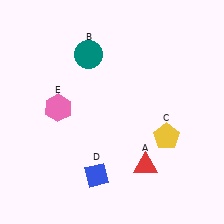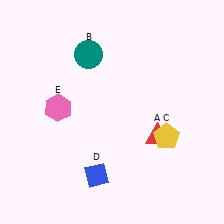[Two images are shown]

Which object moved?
The red triangle (A) moved up.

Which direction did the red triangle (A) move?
The red triangle (A) moved up.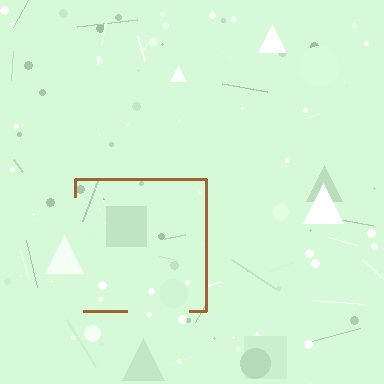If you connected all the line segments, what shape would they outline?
They would outline a square.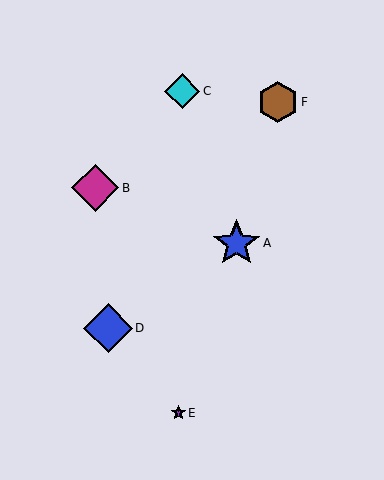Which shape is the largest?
The blue diamond (labeled D) is the largest.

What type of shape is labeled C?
Shape C is a cyan diamond.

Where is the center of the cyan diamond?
The center of the cyan diamond is at (182, 91).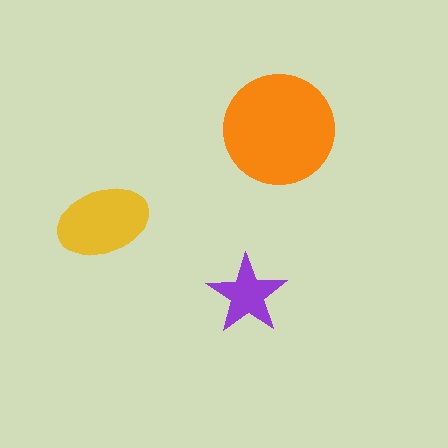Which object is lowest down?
The purple star is bottommost.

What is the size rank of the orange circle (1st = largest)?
1st.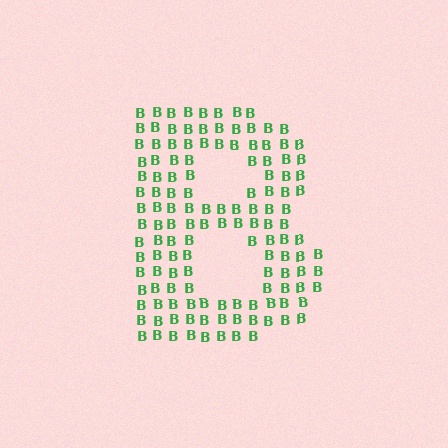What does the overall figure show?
The overall figure shows the letter B.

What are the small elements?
The small elements are letter B's.